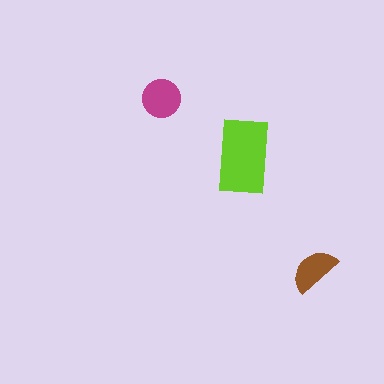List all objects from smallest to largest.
The brown semicircle, the magenta circle, the lime rectangle.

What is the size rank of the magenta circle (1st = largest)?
2nd.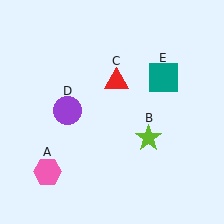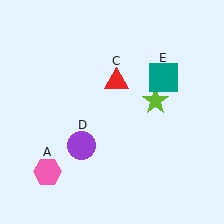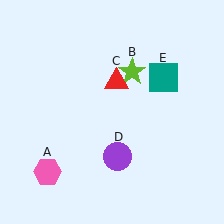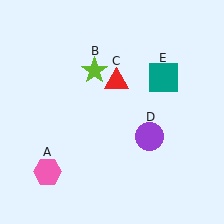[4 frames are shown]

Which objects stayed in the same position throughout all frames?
Pink hexagon (object A) and red triangle (object C) and teal square (object E) remained stationary.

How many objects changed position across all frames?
2 objects changed position: lime star (object B), purple circle (object D).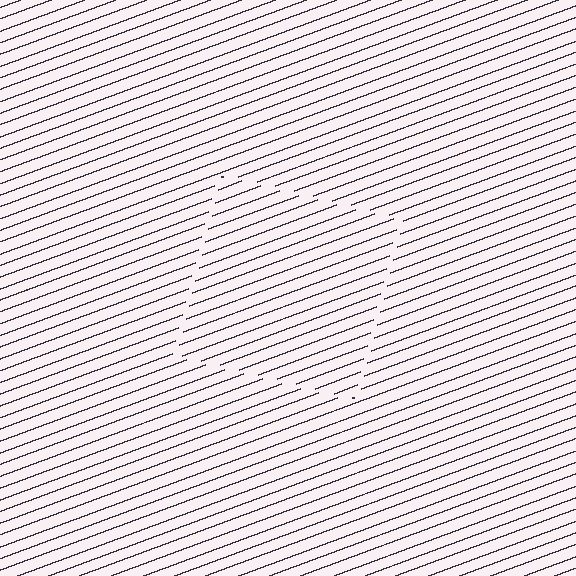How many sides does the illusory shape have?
4 sides — the line-ends trace a square.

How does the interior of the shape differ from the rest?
The interior of the shape contains the same grating, shifted by half a period — the contour is defined by the phase discontinuity where line-ends from the inner and outer gratings abut.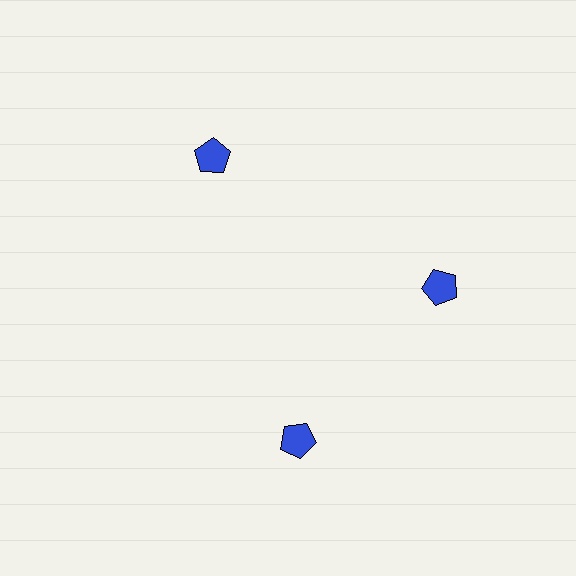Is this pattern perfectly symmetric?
No. The 3 blue pentagons are arranged in a ring, but one element near the 7 o'clock position is rotated out of alignment along the ring, breaking the 3-fold rotational symmetry.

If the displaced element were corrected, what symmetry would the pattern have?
It would have 3-fold rotational symmetry — the pattern would map onto itself every 120 degrees.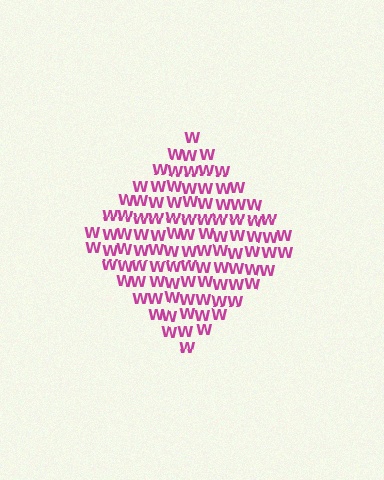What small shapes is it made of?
It is made of small letter W's.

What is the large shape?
The large shape is a diamond.